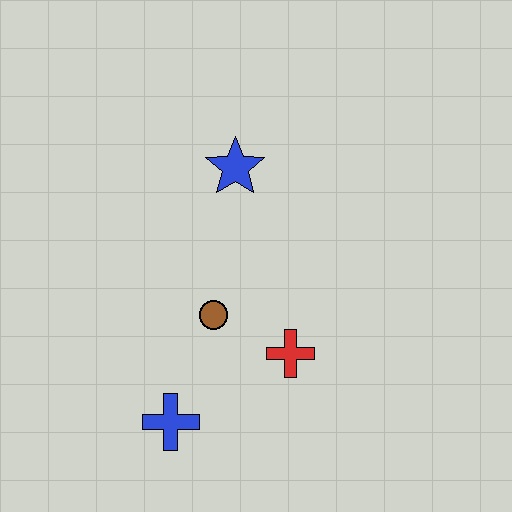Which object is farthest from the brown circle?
The blue star is farthest from the brown circle.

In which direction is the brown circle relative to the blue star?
The brown circle is below the blue star.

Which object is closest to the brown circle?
The red cross is closest to the brown circle.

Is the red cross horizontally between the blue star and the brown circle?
No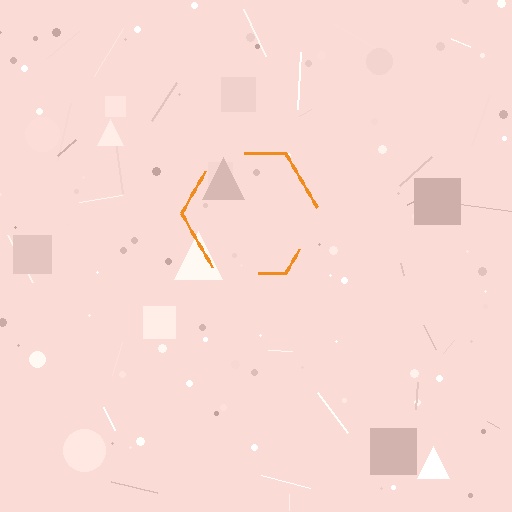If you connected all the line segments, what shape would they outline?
They would outline a hexagon.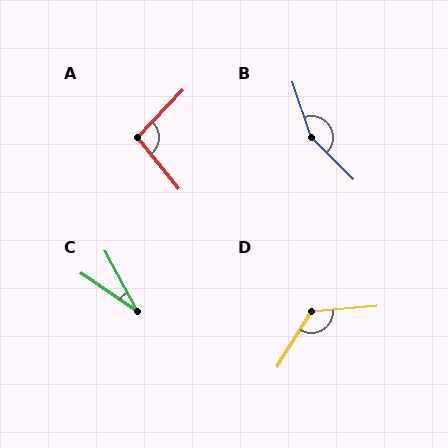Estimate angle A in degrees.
Approximately 98 degrees.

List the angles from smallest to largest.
C (28°), A (98°), D (126°), B (154°).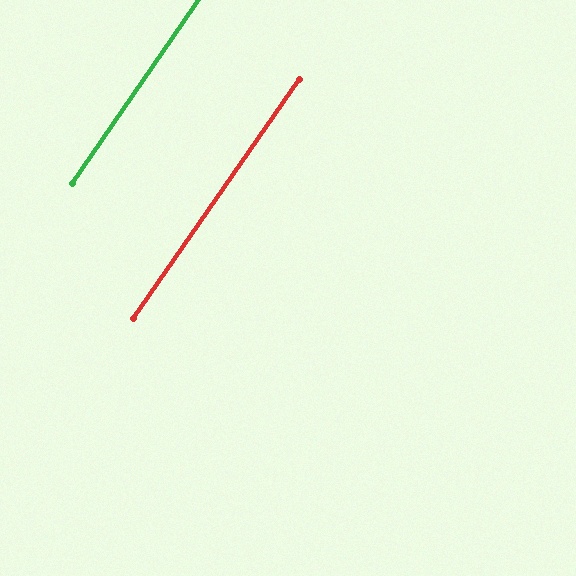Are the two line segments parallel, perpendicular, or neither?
Parallel — their directions differ by only 0.4°.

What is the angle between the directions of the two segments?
Approximately 0 degrees.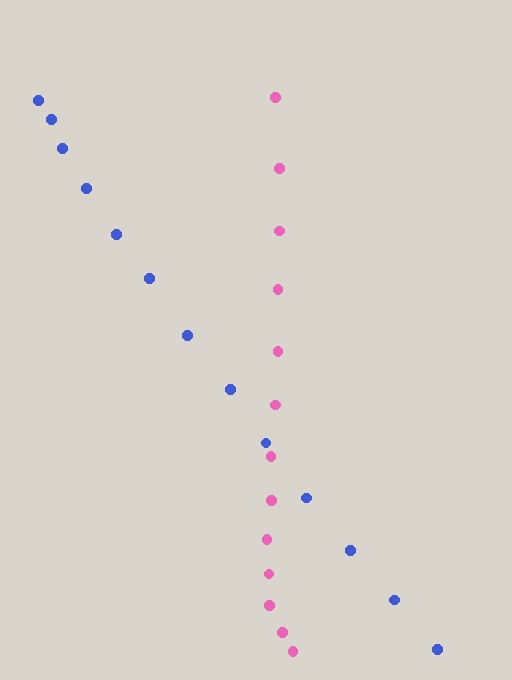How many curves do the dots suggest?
There are 2 distinct paths.